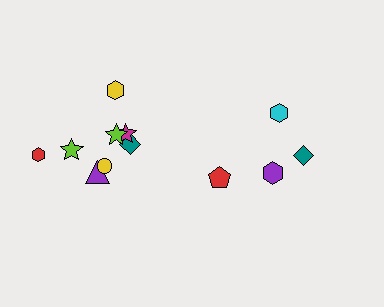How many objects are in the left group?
There are 8 objects.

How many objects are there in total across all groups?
There are 12 objects.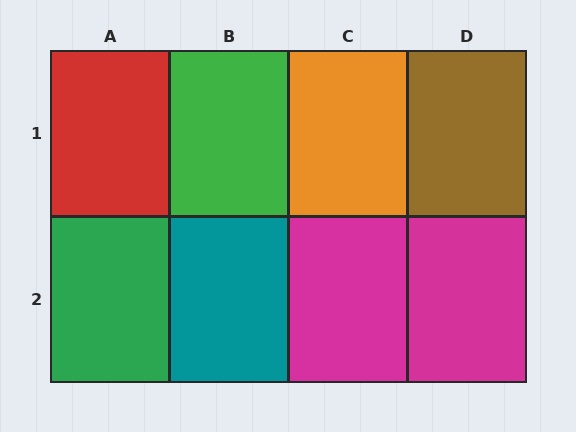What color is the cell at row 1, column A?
Red.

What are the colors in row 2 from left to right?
Green, teal, magenta, magenta.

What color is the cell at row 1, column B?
Green.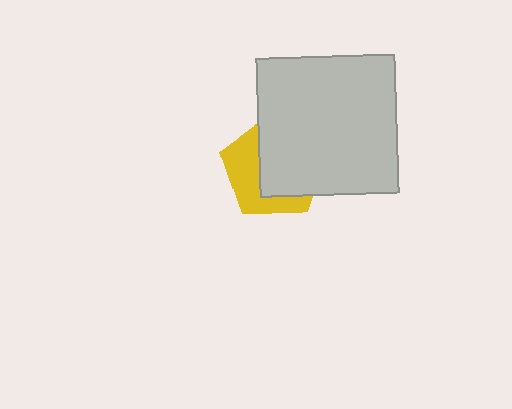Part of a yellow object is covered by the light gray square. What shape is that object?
It is a pentagon.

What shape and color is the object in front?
The object in front is a light gray square.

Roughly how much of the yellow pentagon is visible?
A small part of it is visible (roughly 41%).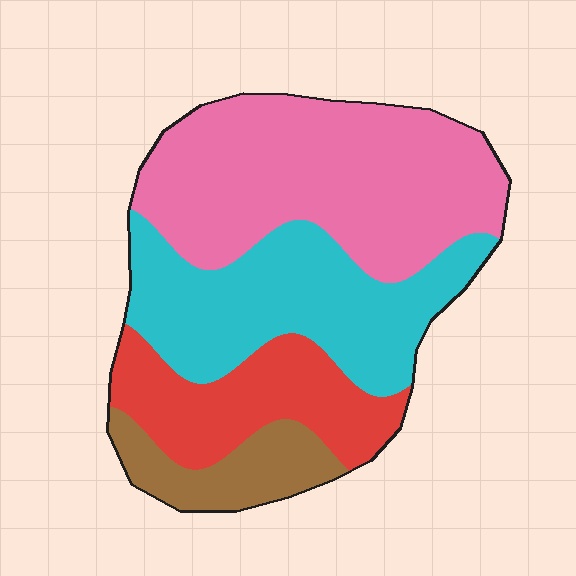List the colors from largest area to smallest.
From largest to smallest: pink, cyan, red, brown.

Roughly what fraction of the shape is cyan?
Cyan covers about 30% of the shape.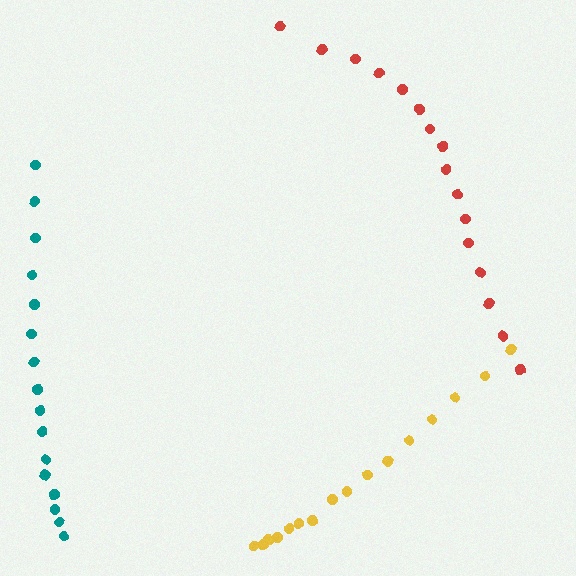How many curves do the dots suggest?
There are 3 distinct paths.